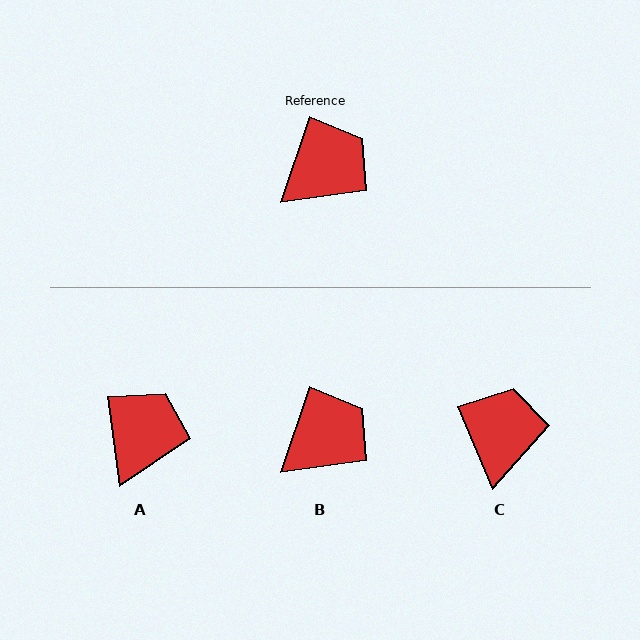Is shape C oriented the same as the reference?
No, it is off by about 40 degrees.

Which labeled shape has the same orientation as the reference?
B.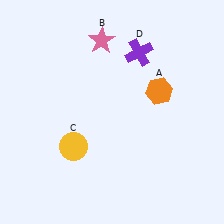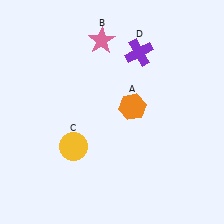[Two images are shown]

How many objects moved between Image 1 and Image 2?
1 object moved between the two images.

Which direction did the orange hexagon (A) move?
The orange hexagon (A) moved left.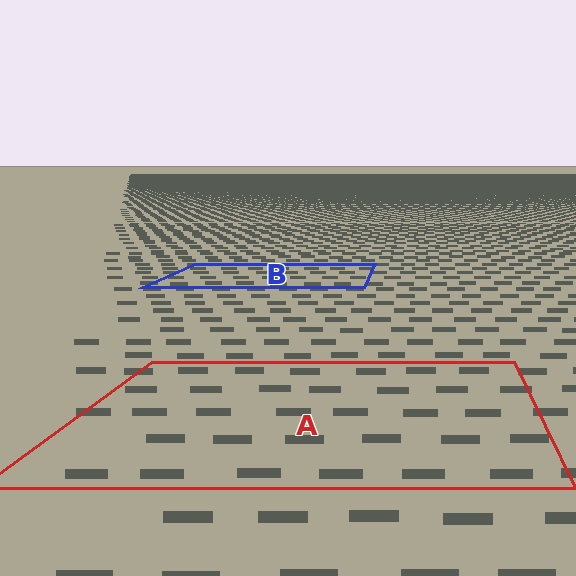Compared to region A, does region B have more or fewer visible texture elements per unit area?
Region B has more texture elements per unit area — they are packed more densely because it is farther away.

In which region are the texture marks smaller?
The texture marks are smaller in region B, because it is farther away.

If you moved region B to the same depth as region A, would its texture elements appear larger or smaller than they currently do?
They would appear larger. At a closer depth, the same texture elements are projected at a bigger on-screen size.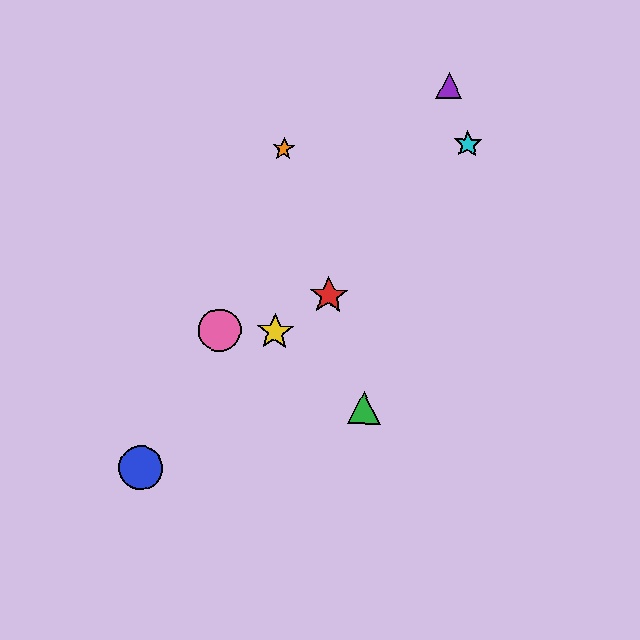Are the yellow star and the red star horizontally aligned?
No, the yellow star is at y≈332 and the red star is at y≈295.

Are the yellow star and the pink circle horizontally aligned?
Yes, both are at y≈332.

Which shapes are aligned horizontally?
The yellow star, the pink circle are aligned horizontally.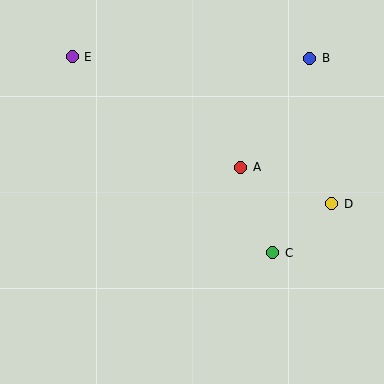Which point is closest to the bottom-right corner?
Point C is closest to the bottom-right corner.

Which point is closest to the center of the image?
Point A at (241, 167) is closest to the center.